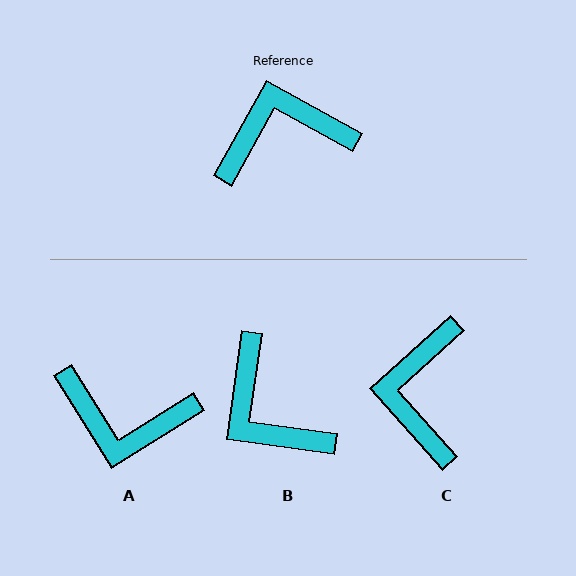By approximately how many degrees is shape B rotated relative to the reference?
Approximately 111 degrees counter-clockwise.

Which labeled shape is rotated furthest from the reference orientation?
A, about 151 degrees away.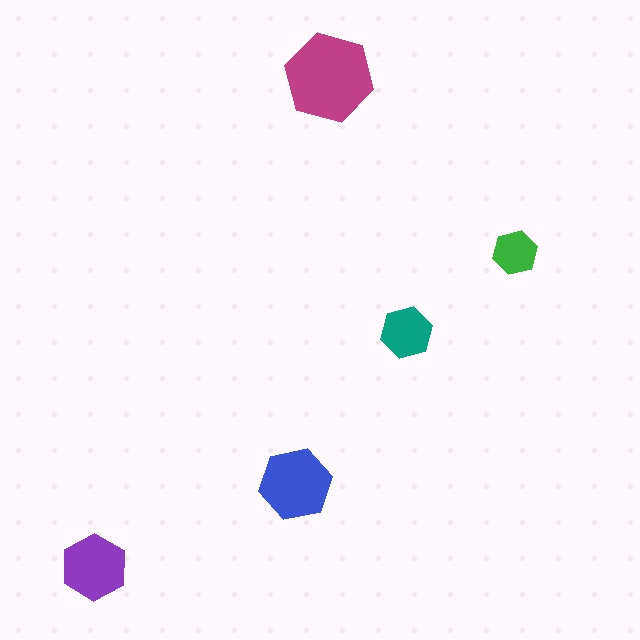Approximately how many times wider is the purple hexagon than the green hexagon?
About 1.5 times wider.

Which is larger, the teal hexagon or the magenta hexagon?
The magenta one.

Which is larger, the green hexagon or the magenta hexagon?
The magenta one.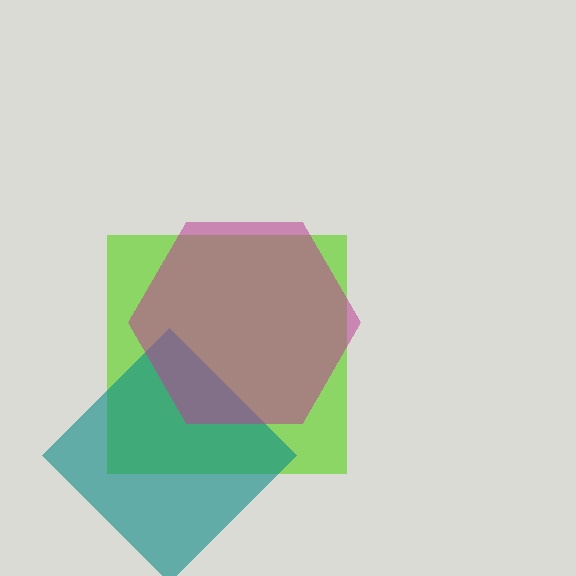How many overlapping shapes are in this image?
There are 3 overlapping shapes in the image.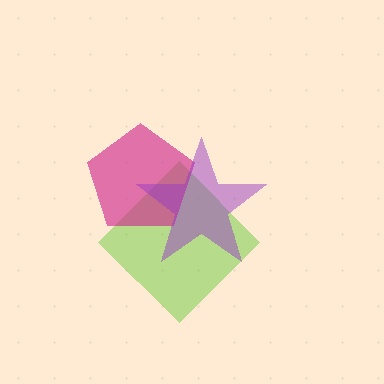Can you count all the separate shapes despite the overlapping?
Yes, there are 3 separate shapes.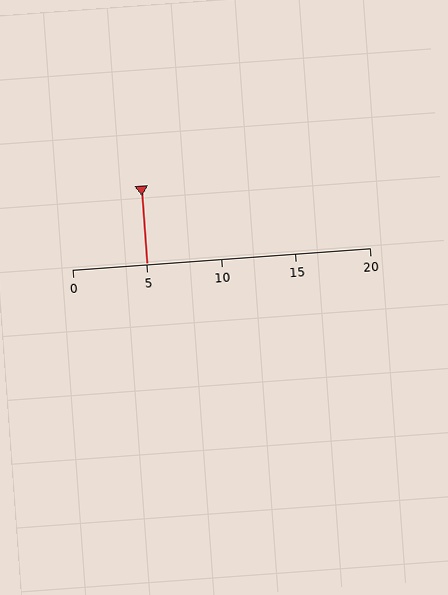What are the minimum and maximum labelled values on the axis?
The axis runs from 0 to 20.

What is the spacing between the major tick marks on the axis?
The major ticks are spaced 5 apart.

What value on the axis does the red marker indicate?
The marker indicates approximately 5.